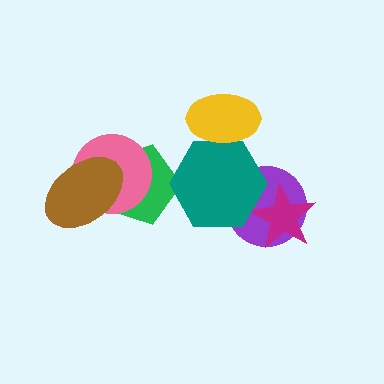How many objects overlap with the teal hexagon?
4 objects overlap with the teal hexagon.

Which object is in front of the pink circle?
The brown ellipse is in front of the pink circle.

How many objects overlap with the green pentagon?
3 objects overlap with the green pentagon.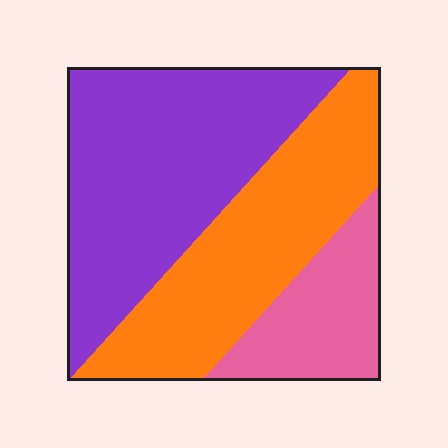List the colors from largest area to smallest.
From largest to smallest: purple, orange, pink.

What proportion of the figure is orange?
Orange takes up about three eighths (3/8) of the figure.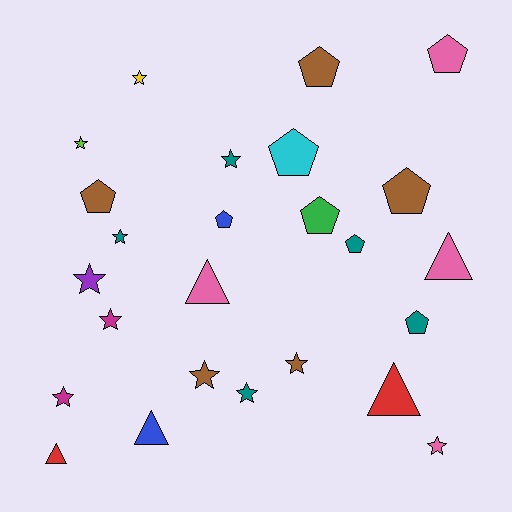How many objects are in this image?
There are 25 objects.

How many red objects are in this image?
There are 2 red objects.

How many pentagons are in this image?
There are 9 pentagons.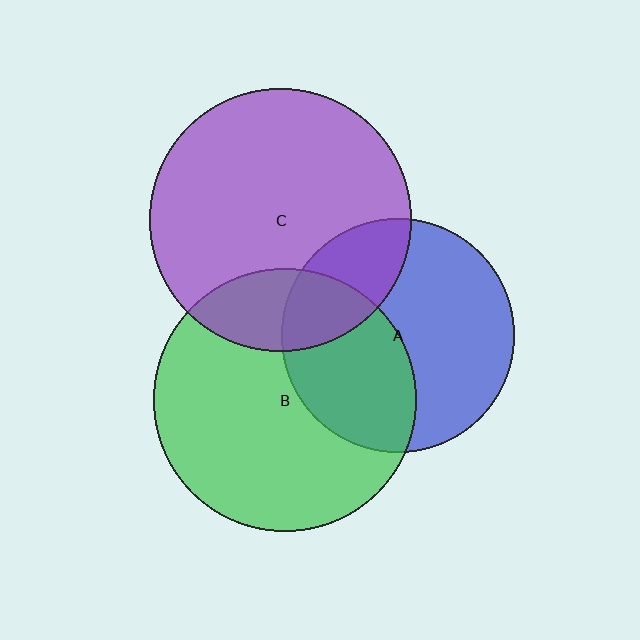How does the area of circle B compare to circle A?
Approximately 1.3 times.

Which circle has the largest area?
Circle B (green).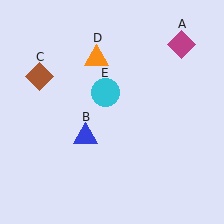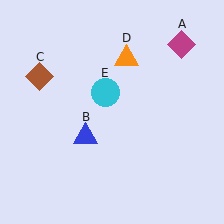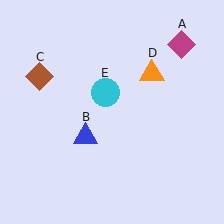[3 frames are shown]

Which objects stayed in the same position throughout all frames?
Magenta diamond (object A) and blue triangle (object B) and brown diamond (object C) and cyan circle (object E) remained stationary.